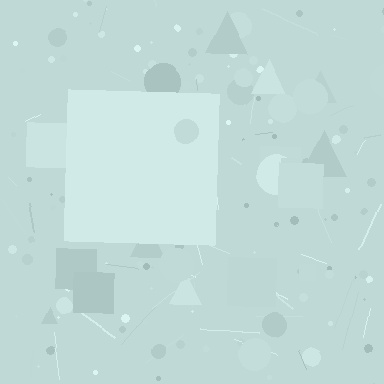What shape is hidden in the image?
A square is hidden in the image.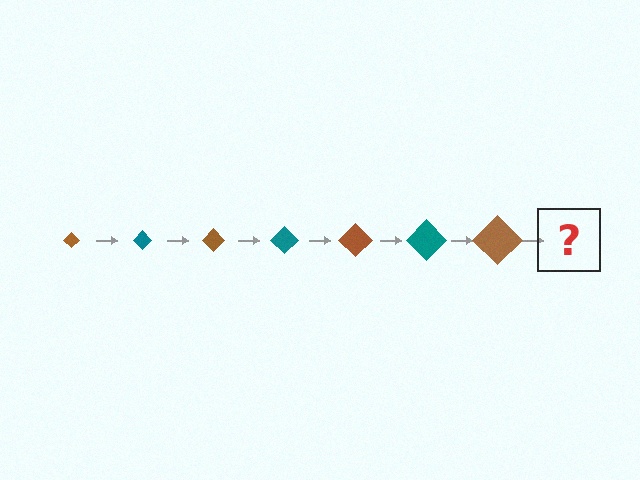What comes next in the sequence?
The next element should be a teal diamond, larger than the previous one.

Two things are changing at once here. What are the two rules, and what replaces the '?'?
The two rules are that the diamond grows larger each step and the color cycles through brown and teal. The '?' should be a teal diamond, larger than the previous one.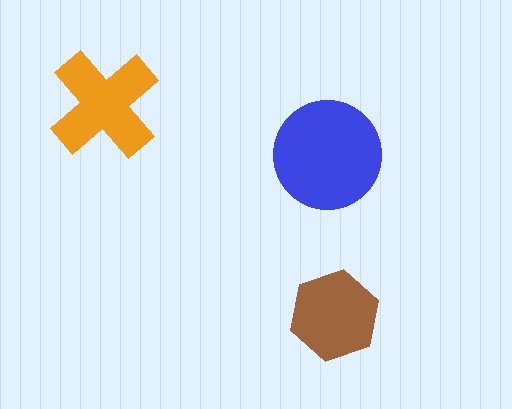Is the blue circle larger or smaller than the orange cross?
Larger.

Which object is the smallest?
The brown hexagon.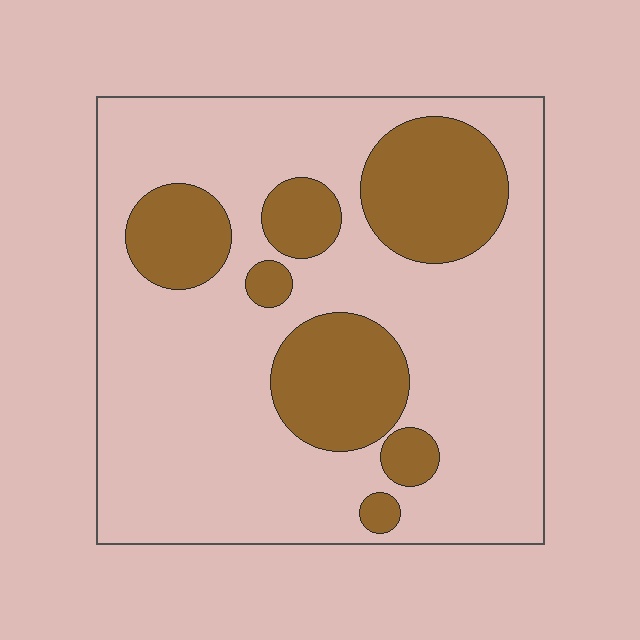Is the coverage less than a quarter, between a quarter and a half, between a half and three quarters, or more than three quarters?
Between a quarter and a half.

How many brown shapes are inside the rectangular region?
7.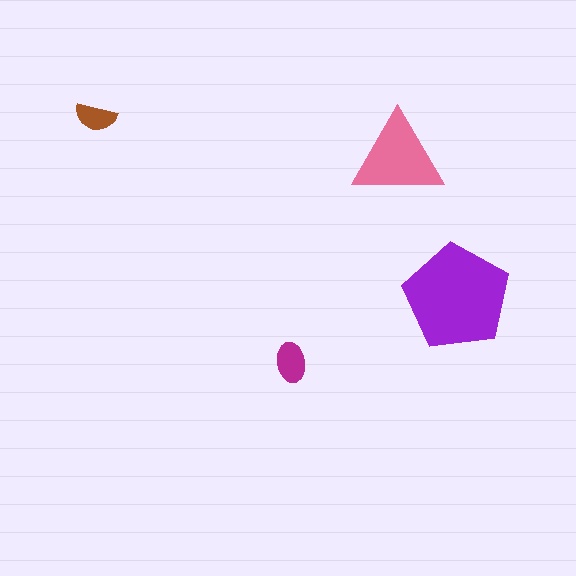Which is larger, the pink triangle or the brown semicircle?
The pink triangle.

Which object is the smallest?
The brown semicircle.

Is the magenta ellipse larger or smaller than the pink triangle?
Smaller.